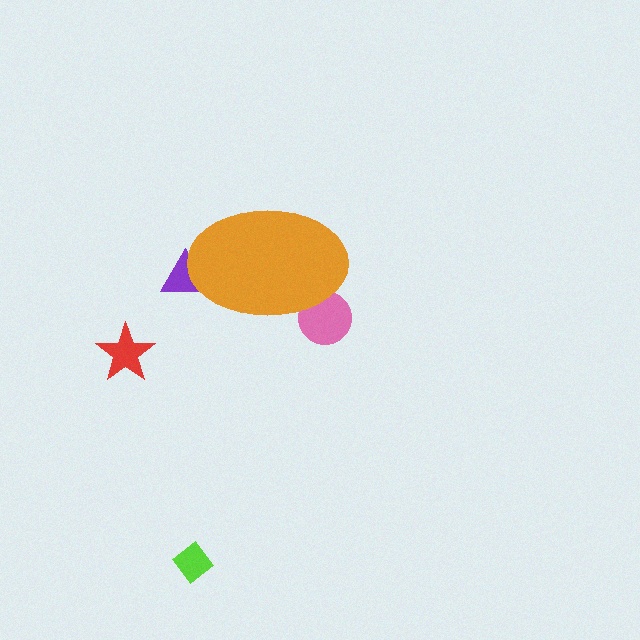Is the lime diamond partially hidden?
No, the lime diamond is fully visible.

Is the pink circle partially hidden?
Yes, the pink circle is partially hidden behind the orange ellipse.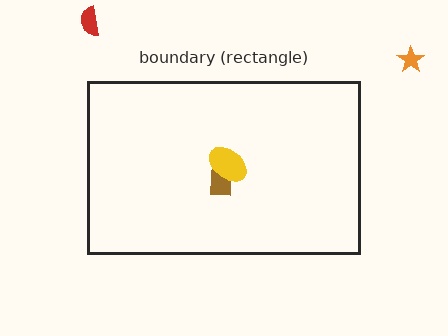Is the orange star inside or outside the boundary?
Outside.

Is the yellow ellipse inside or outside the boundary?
Inside.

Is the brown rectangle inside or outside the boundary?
Inside.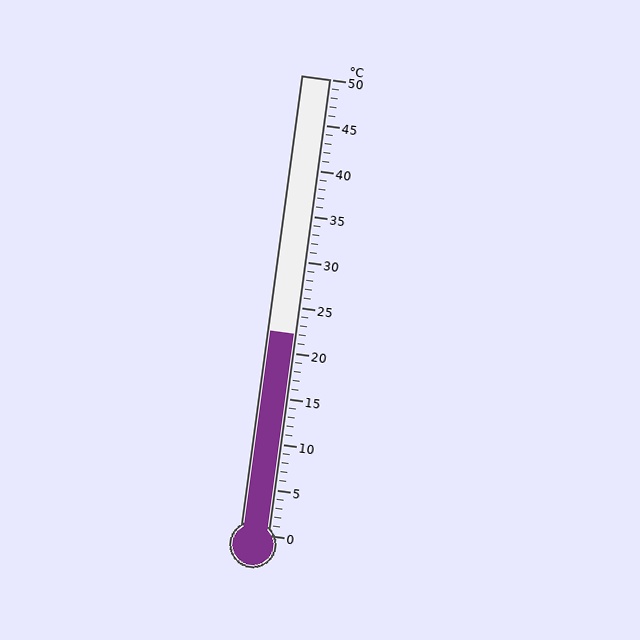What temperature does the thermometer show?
The thermometer shows approximately 22°C.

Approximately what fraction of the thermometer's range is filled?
The thermometer is filled to approximately 45% of its range.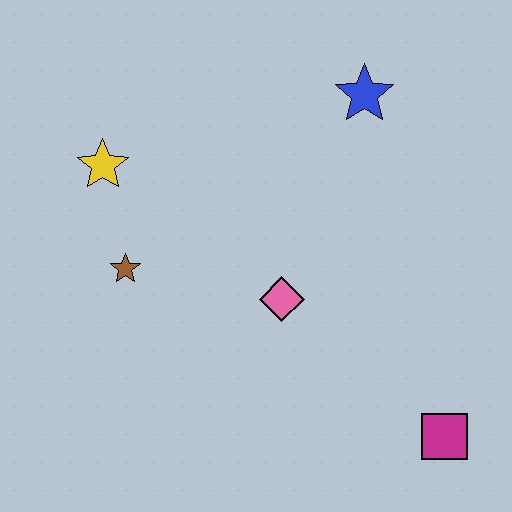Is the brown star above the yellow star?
No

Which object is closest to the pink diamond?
The brown star is closest to the pink diamond.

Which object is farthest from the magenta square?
The yellow star is farthest from the magenta square.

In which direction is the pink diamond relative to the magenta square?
The pink diamond is to the left of the magenta square.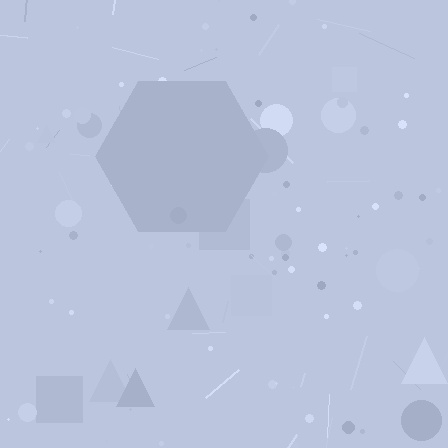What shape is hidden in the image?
A hexagon is hidden in the image.